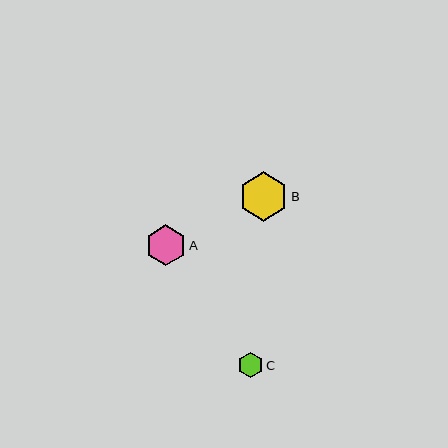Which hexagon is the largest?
Hexagon B is the largest with a size of approximately 49 pixels.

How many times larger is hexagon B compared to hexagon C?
Hexagon B is approximately 1.9 times the size of hexagon C.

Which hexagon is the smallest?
Hexagon C is the smallest with a size of approximately 25 pixels.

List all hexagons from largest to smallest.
From largest to smallest: B, A, C.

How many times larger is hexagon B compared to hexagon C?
Hexagon B is approximately 1.9 times the size of hexagon C.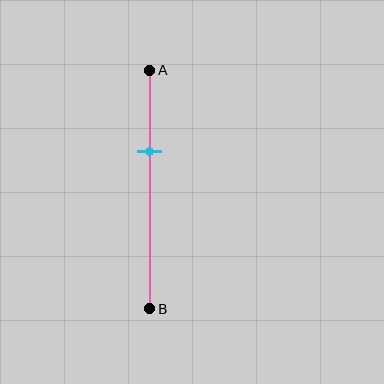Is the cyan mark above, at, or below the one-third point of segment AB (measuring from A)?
The cyan mark is approximately at the one-third point of segment AB.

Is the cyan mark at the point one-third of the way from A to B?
Yes, the mark is approximately at the one-third point.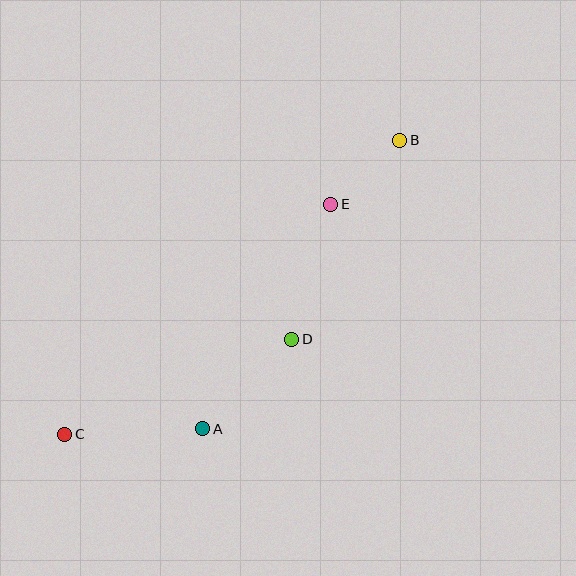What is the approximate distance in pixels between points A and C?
The distance between A and C is approximately 138 pixels.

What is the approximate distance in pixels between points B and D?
The distance between B and D is approximately 226 pixels.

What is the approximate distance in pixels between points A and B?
The distance between A and B is approximately 349 pixels.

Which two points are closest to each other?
Points B and E are closest to each other.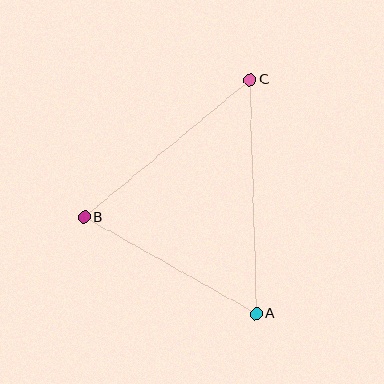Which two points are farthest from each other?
Points A and C are farthest from each other.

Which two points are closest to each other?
Points A and B are closest to each other.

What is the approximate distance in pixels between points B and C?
The distance between B and C is approximately 216 pixels.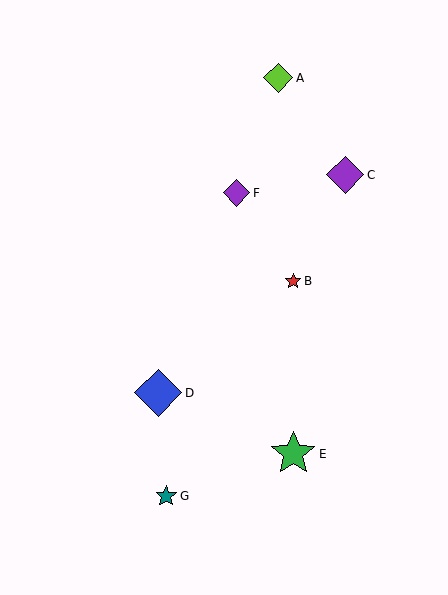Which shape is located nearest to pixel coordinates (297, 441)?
The green star (labeled E) at (293, 454) is nearest to that location.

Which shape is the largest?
The blue diamond (labeled D) is the largest.